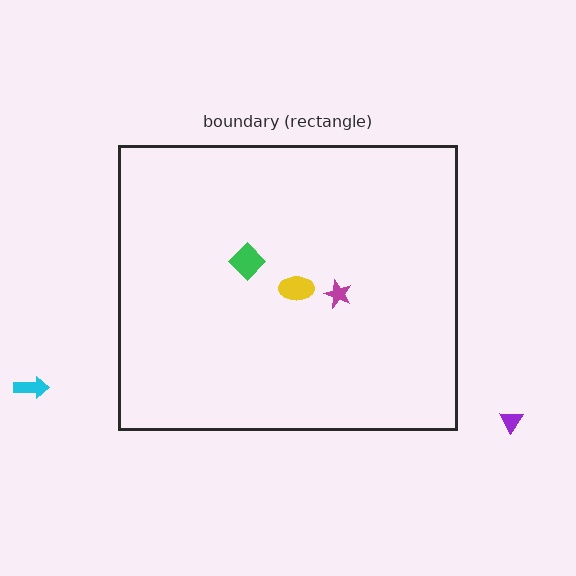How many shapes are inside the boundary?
3 inside, 2 outside.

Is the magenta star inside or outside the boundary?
Inside.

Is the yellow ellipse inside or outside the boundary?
Inside.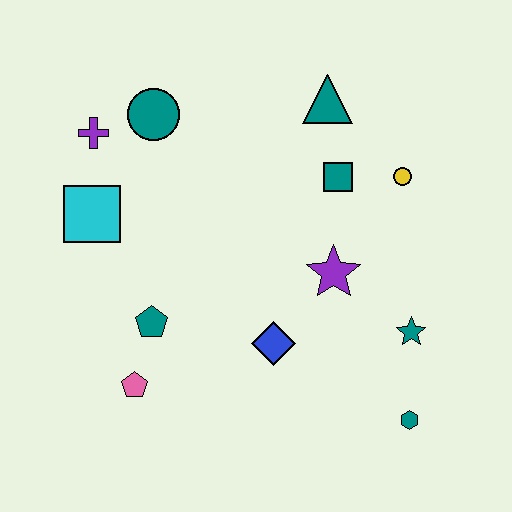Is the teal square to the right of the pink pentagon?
Yes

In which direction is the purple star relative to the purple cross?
The purple star is to the right of the purple cross.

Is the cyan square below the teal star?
No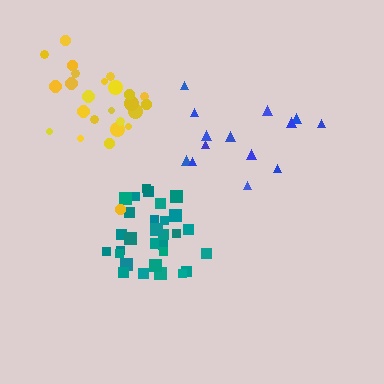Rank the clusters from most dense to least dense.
teal, yellow, blue.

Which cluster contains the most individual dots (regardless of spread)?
Teal (31).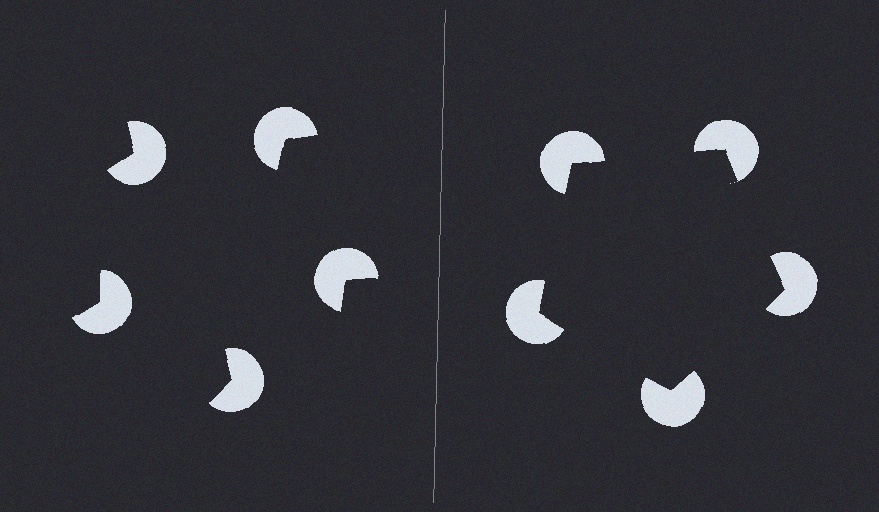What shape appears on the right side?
An illusory pentagon.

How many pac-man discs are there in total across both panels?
10 — 5 on each side.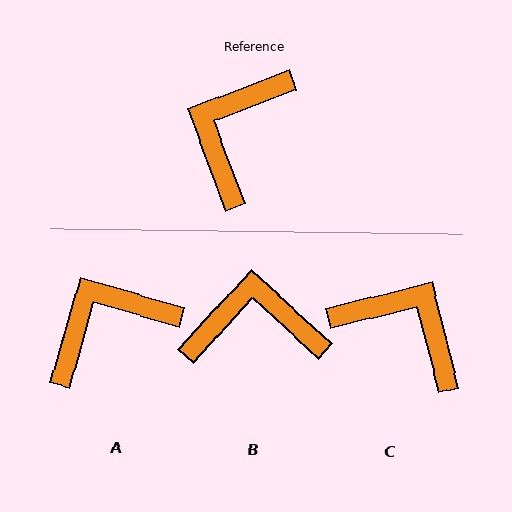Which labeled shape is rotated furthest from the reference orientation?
C, about 96 degrees away.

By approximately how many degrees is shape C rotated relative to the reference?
Approximately 96 degrees clockwise.